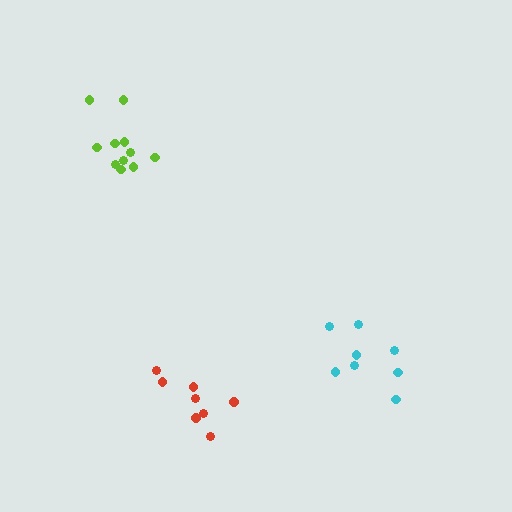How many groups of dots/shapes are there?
There are 3 groups.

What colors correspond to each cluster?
The clusters are colored: red, cyan, lime.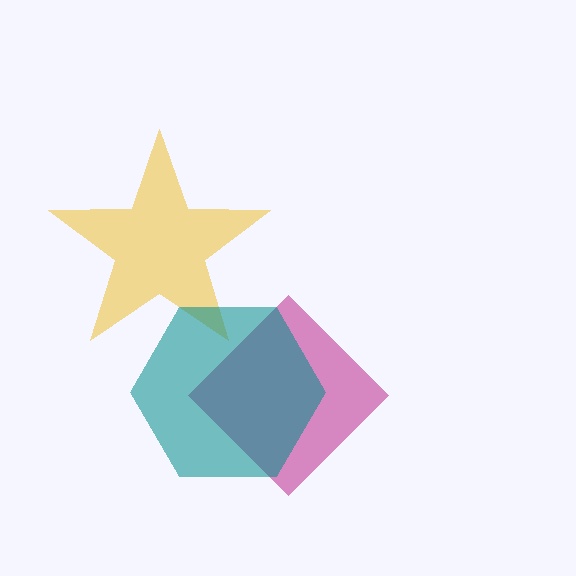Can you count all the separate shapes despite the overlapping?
Yes, there are 3 separate shapes.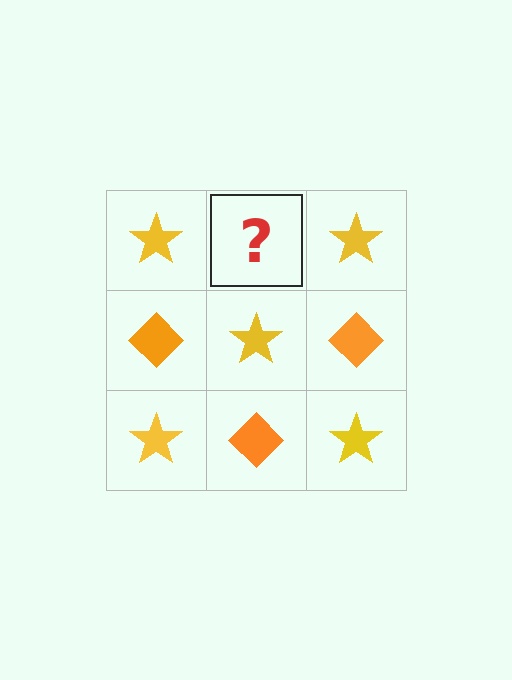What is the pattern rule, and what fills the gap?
The rule is that it alternates yellow star and orange diamond in a checkerboard pattern. The gap should be filled with an orange diamond.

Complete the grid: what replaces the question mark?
The question mark should be replaced with an orange diamond.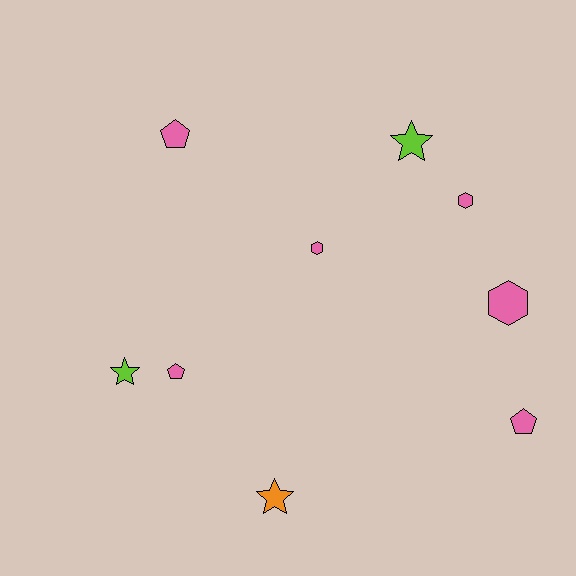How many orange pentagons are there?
There are no orange pentagons.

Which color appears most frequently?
Pink, with 6 objects.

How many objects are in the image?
There are 9 objects.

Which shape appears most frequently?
Hexagon, with 3 objects.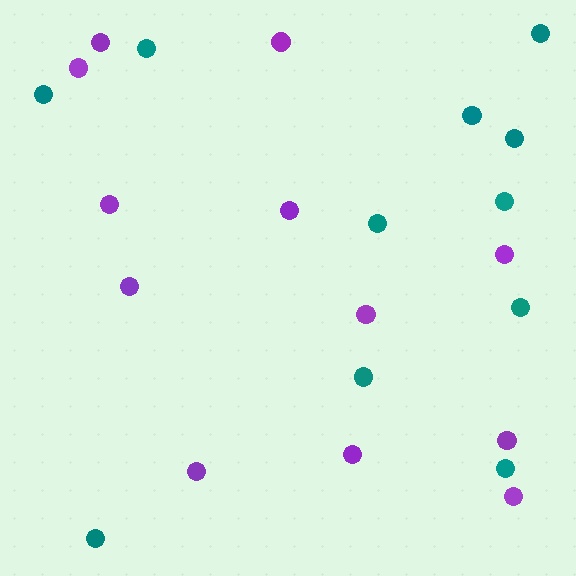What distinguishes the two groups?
There are 2 groups: one group of purple circles (12) and one group of teal circles (11).